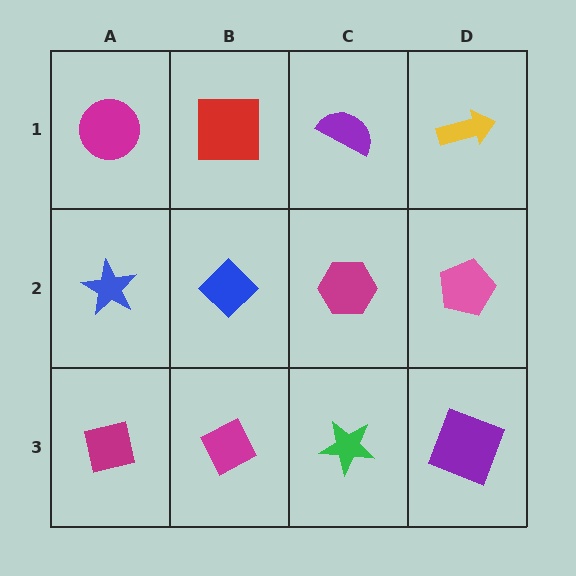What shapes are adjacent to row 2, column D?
A yellow arrow (row 1, column D), a purple square (row 3, column D), a magenta hexagon (row 2, column C).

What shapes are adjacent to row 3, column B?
A blue diamond (row 2, column B), a magenta square (row 3, column A), a green star (row 3, column C).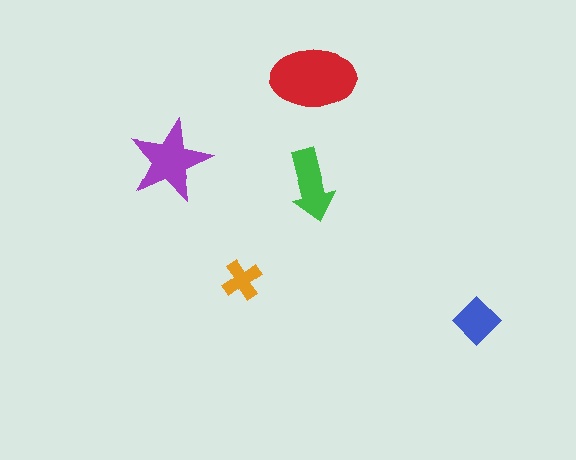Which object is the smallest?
The orange cross.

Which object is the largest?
The red ellipse.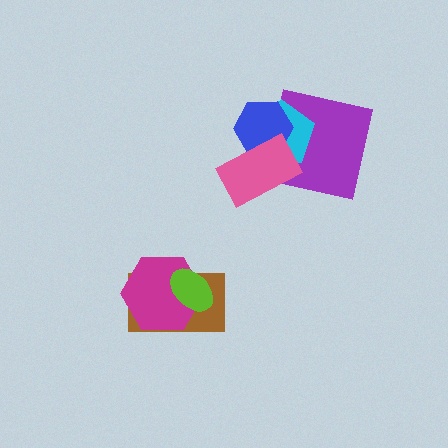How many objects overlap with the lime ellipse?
2 objects overlap with the lime ellipse.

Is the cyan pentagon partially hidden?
Yes, it is partially covered by another shape.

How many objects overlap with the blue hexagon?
3 objects overlap with the blue hexagon.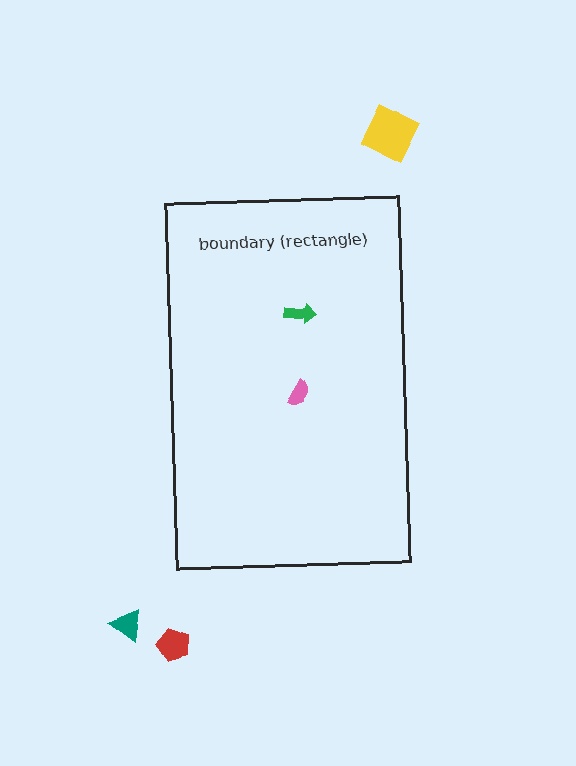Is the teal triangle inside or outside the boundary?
Outside.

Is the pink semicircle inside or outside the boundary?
Inside.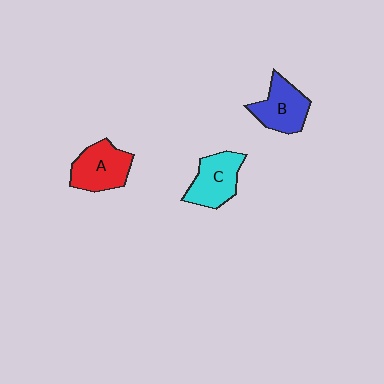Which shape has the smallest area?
Shape B (blue).